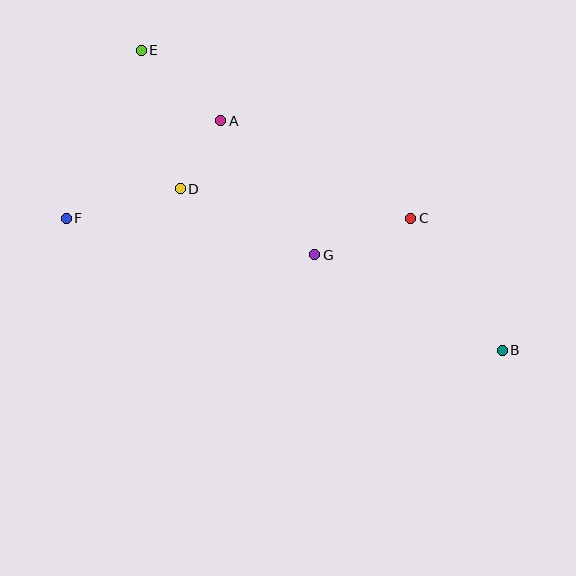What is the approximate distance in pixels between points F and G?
The distance between F and G is approximately 251 pixels.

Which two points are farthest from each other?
Points B and E are farthest from each other.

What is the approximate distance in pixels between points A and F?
The distance between A and F is approximately 182 pixels.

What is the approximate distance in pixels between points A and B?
The distance between A and B is approximately 363 pixels.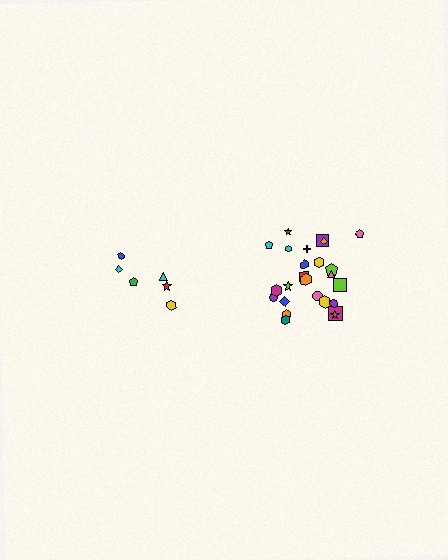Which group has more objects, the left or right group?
The right group.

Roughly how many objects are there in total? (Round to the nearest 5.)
Roughly 30 objects in total.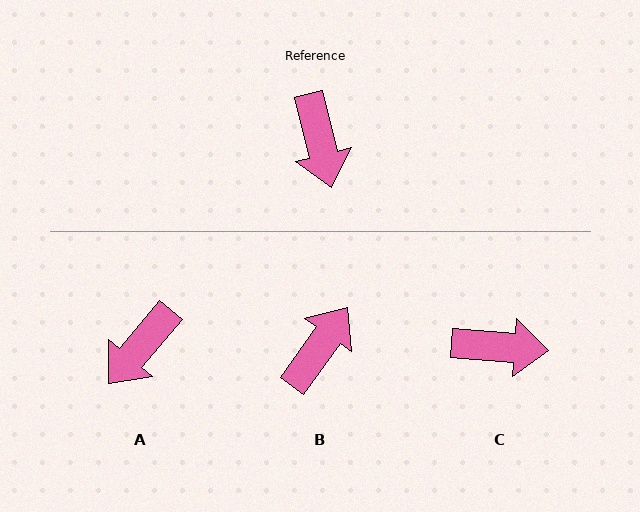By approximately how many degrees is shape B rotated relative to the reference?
Approximately 130 degrees counter-clockwise.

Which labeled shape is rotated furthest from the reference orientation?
B, about 130 degrees away.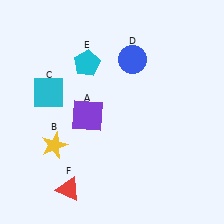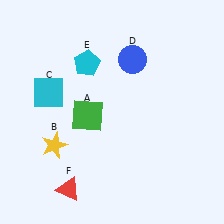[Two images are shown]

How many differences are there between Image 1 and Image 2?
There is 1 difference between the two images.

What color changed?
The square (A) changed from purple in Image 1 to green in Image 2.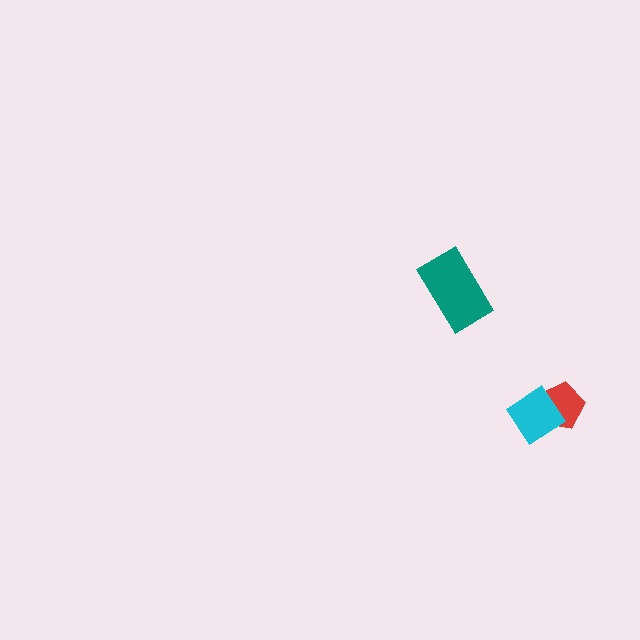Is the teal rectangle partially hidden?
No, no other shape covers it.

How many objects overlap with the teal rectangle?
0 objects overlap with the teal rectangle.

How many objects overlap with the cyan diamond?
1 object overlaps with the cyan diamond.